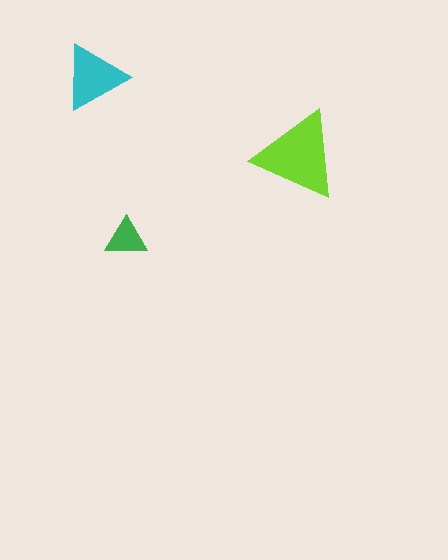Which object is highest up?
The cyan triangle is topmost.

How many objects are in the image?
There are 3 objects in the image.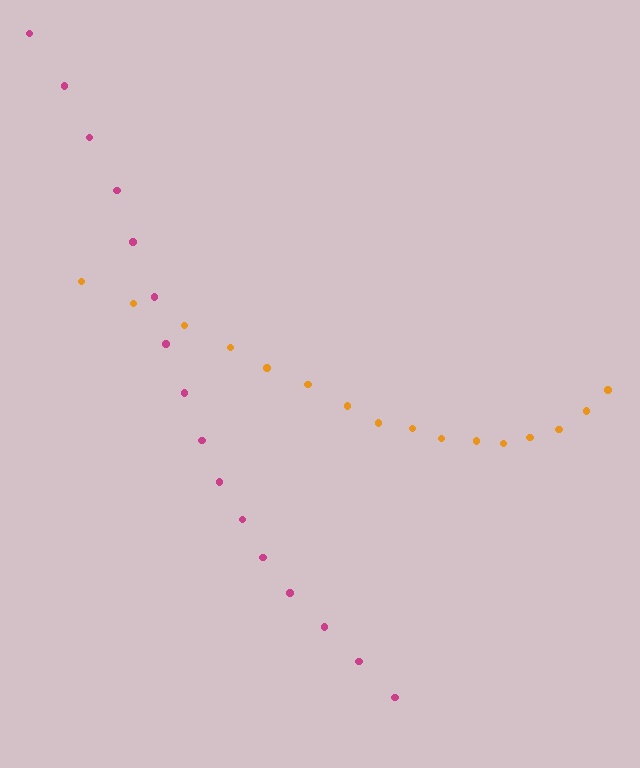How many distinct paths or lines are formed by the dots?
There are 2 distinct paths.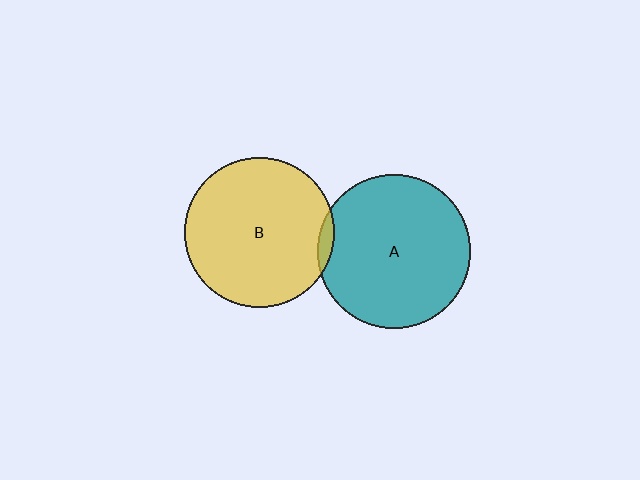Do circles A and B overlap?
Yes.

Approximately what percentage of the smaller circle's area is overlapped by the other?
Approximately 5%.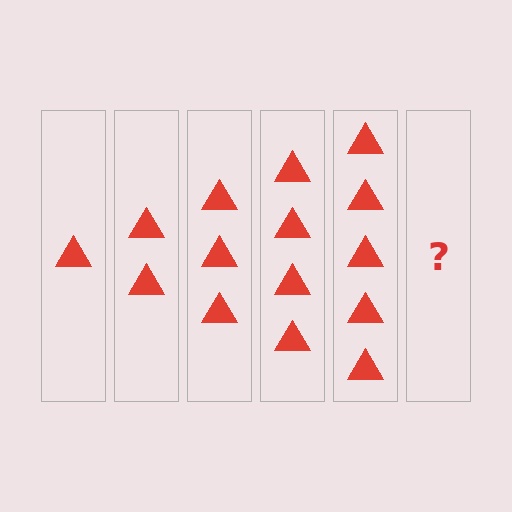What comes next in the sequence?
The next element should be 6 triangles.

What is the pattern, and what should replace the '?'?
The pattern is that each step adds one more triangle. The '?' should be 6 triangles.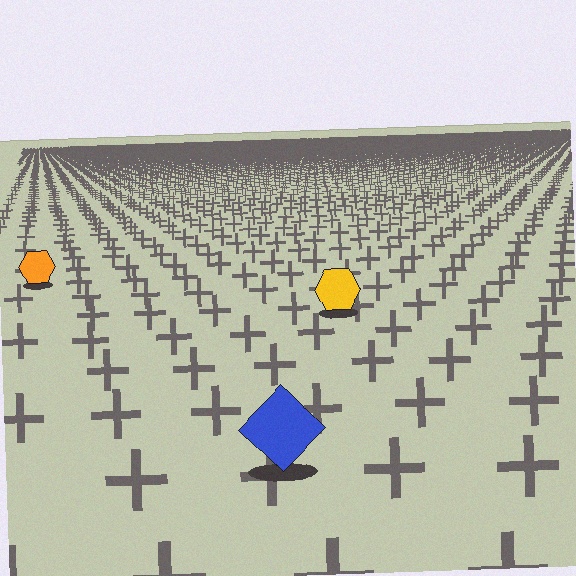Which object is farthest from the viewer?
The orange hexagon is farthest from the viewer. It appears smaller and the ground texture around it is denser.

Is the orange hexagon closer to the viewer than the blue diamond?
No. The blue diamond is closer — you can tell from the texture gradient: the ground texture is coarser near it.